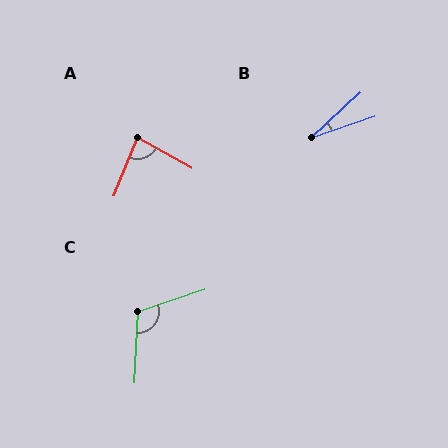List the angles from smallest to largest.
B (23°), A (83°), C (111°).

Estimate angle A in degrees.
Approximately 83 degrees.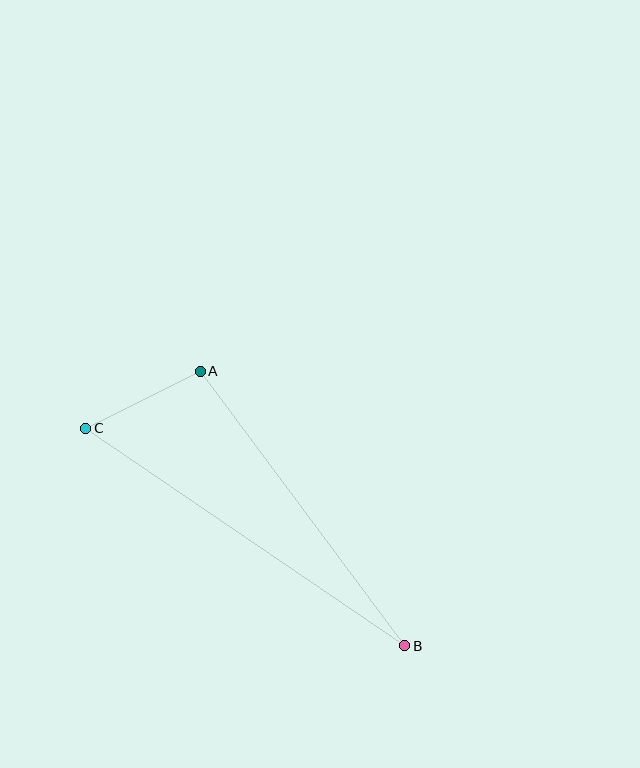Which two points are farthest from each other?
Points B and C are farthest from each other.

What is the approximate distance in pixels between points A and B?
The distance between A and B is approximately 342 pixels.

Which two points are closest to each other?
Points A and C are closest to each other.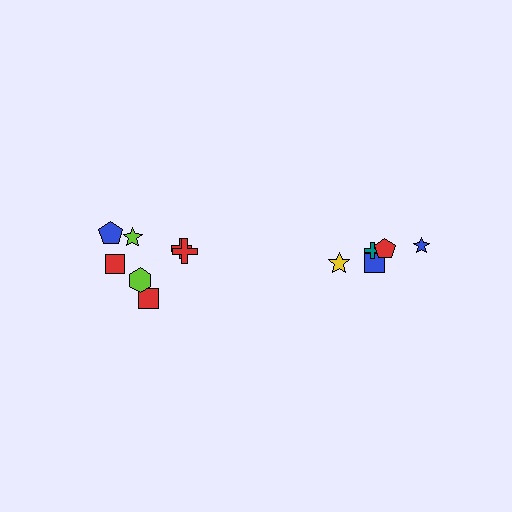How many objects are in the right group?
There are 5 objects.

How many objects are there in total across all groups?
There are 12 objects.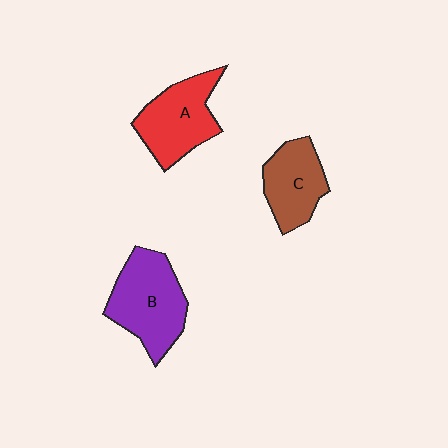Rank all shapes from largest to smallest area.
From largest to smallest: B (purple), A (red), C (brown).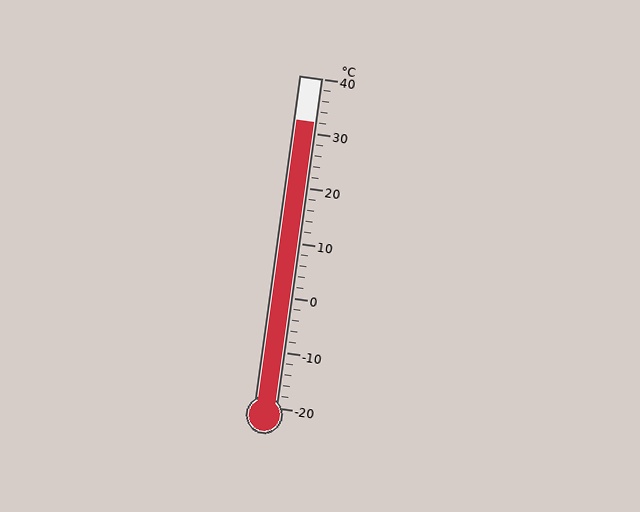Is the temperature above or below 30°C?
The temperature is above 30°C.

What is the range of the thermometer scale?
The thermometer scale ranges from -20°C to 40°C.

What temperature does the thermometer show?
The thermometer shows approximately 32°C.